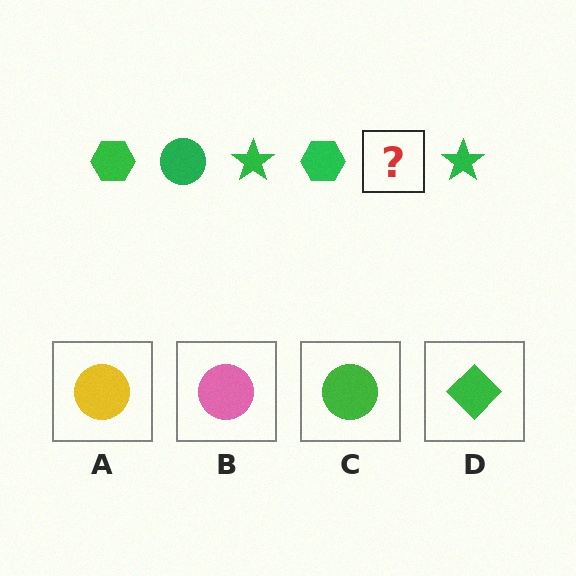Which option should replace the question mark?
Option C.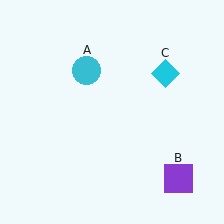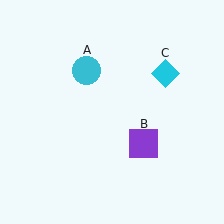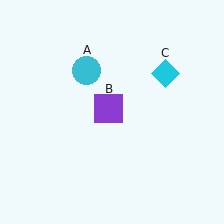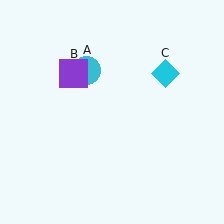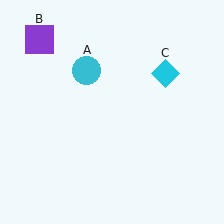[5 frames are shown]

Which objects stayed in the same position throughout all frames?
Cyan circle (object A) and cyan diamond (object C) remained stationary.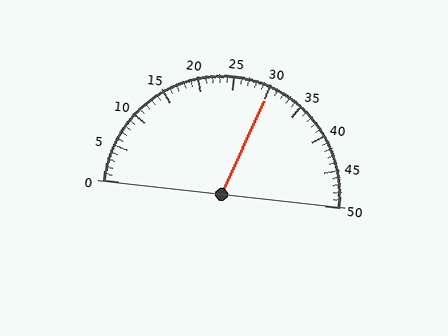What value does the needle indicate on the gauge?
The needle indicates approximately 30.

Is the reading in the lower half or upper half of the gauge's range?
The reading is in the upper half of the range (0 to 50).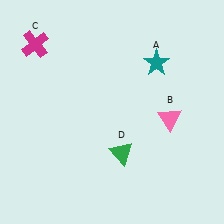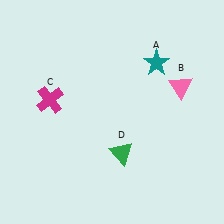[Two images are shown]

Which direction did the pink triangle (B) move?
The pink triangle (B) moved up.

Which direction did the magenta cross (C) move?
The magenta cross (C) moved down.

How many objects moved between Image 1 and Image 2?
2 objects moved between the two images.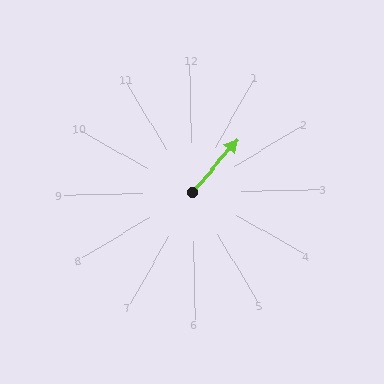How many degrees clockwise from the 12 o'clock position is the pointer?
Approximately 42 degrees.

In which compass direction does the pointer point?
Northeast.